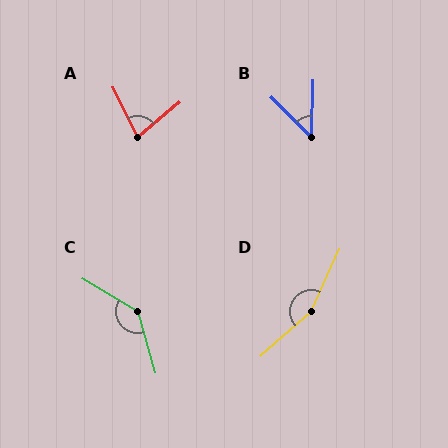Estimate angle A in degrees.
Approximately 76 degrees.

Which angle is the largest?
D, at approximately 156 degrees.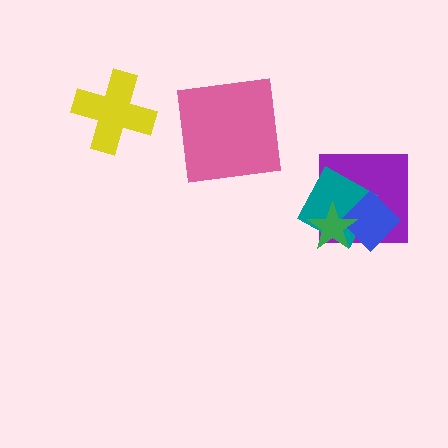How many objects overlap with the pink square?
0 objects overlap with the pink square.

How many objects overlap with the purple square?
3 objects overlap with the purple square.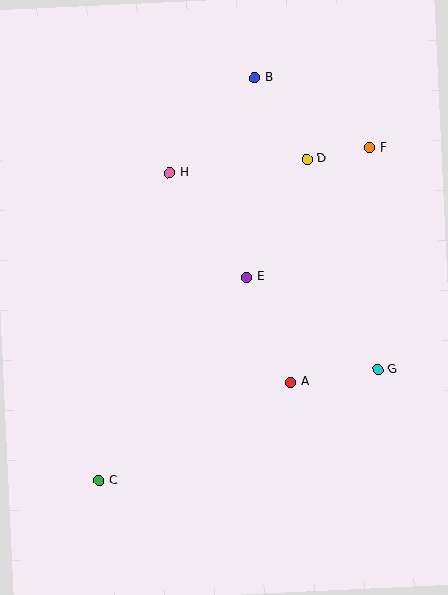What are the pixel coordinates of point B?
Point B is at (254, 77).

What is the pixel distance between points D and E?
The distance between D and E is 132 pixels.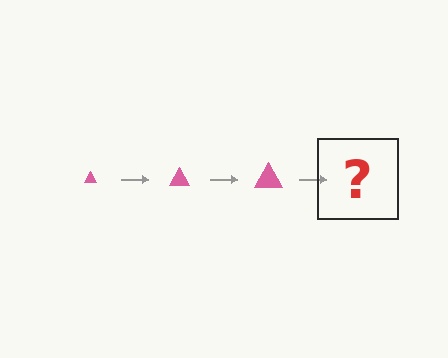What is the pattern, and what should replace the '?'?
The pattern is that the triangle gets progressively larger each step. The '?' should be a pink triangle, larger than the previous one.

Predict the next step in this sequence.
The next step is a pink triangle, larger than the previous one.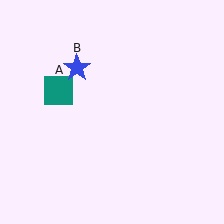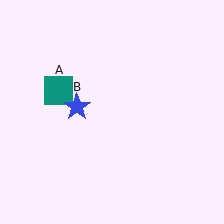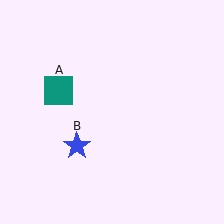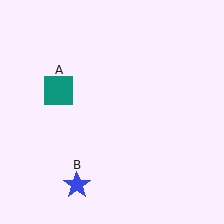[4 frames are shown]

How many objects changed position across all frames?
1 object changed position: blue star (object B).